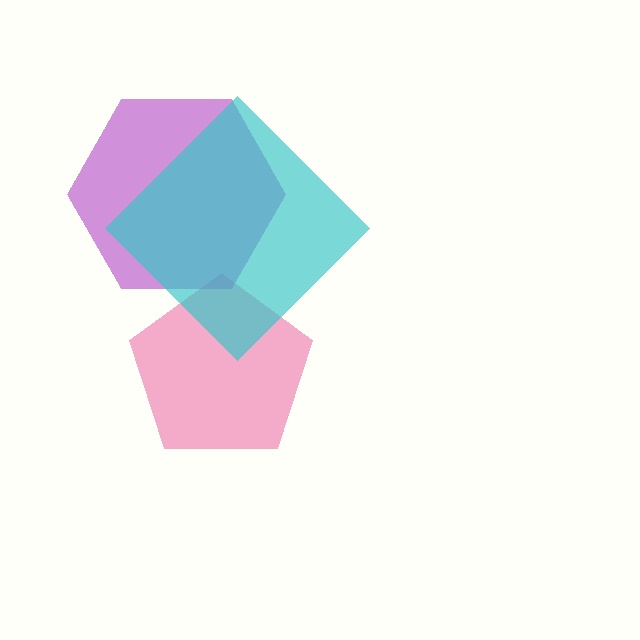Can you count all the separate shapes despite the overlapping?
Yes, there are 3 separate shapes.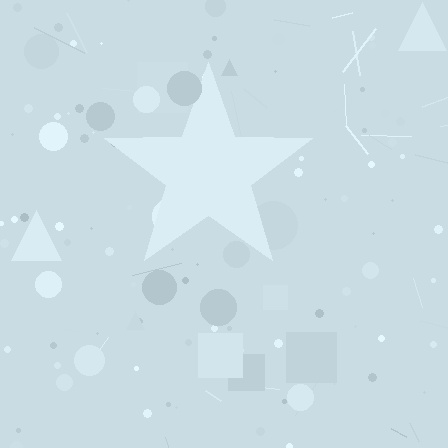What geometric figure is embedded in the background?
A star is embedded in the background.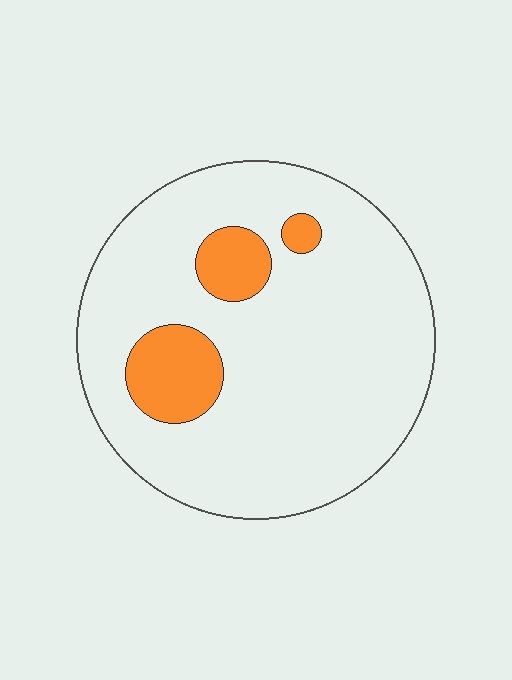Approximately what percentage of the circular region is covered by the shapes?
Approximately 15%.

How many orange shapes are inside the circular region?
3.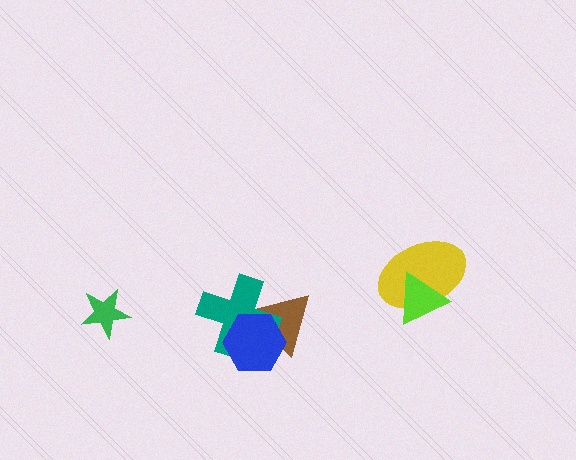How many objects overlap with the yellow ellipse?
1 object overlaps with the yellow ellipse.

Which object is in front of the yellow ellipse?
The lime triangle is in front of the yellow ellipse.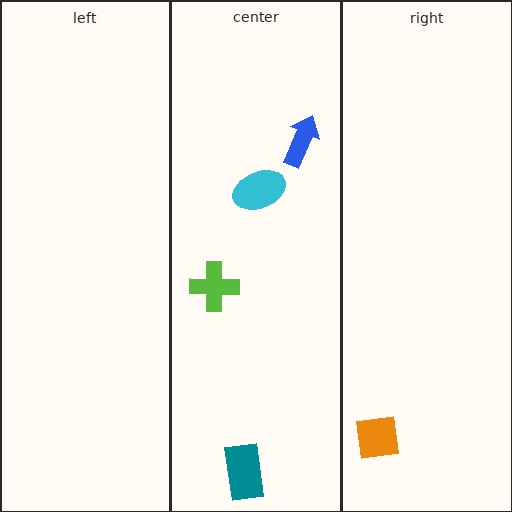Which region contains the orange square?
The right region.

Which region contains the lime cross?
The center region.